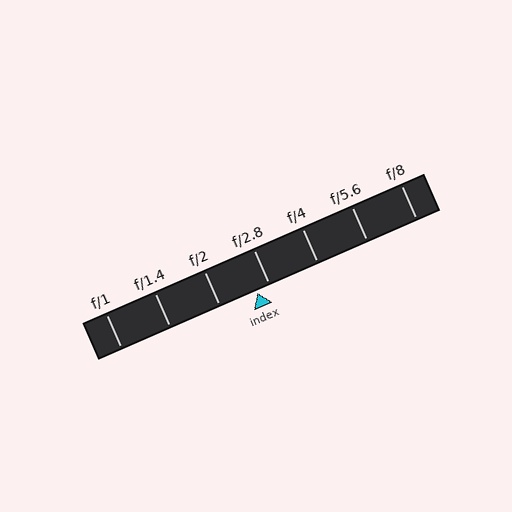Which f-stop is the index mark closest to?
The index mark is closest to f/2.8.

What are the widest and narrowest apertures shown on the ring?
The widest aperture shown is f/1 and the narrowest is f/8.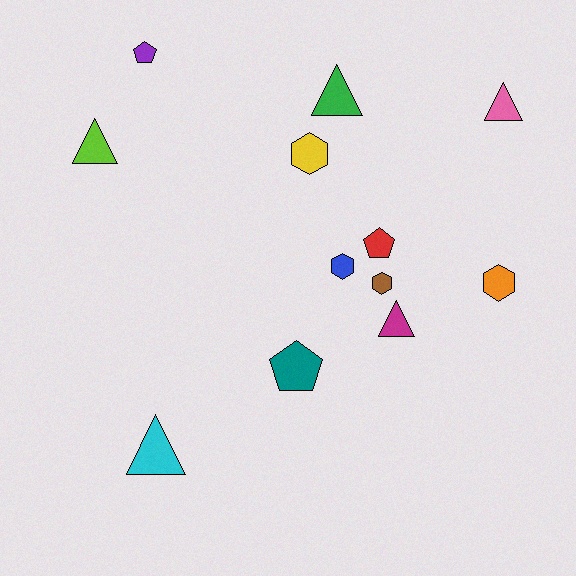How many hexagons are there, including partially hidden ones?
There are 4 hexagons.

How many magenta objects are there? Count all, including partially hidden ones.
There is 1 magenta object.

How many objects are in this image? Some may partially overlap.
There are 12 objects.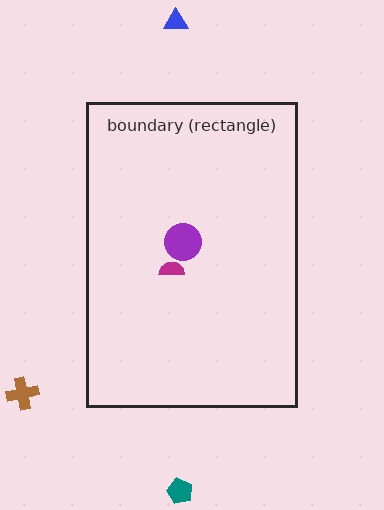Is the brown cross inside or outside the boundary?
Outside.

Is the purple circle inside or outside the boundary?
Inside.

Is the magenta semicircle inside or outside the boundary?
Inside.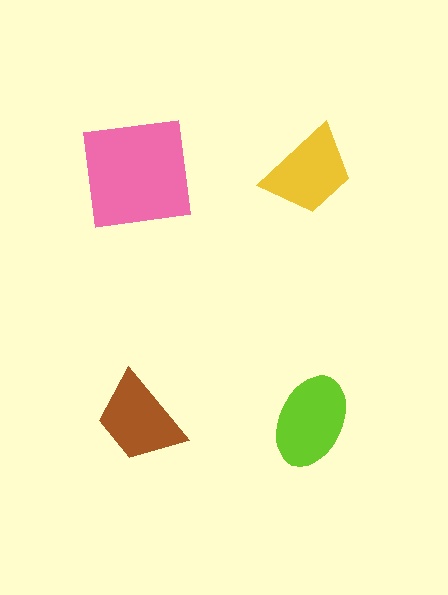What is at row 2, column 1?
A brown trapezoid.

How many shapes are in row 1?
2 shapes.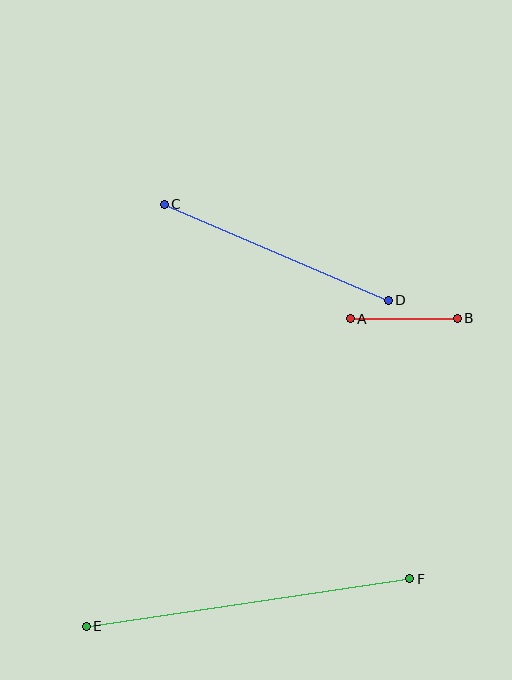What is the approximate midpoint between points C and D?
The midpoint is at approximately (276, 252) pixels.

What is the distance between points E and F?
The distance is approximately 327 pixels.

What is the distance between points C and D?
The distance is approximately 244 pixels.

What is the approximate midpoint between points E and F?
The midpoint is at approximately (248, 603) pixels.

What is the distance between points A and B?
The distance is approximately 107 pixels.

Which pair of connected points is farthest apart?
Points E and F are farthest apart.